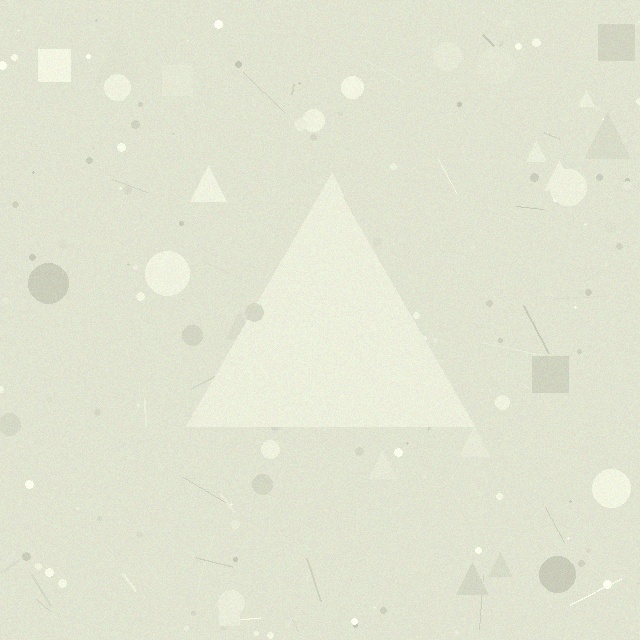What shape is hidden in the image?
A triangle is hidden in the image.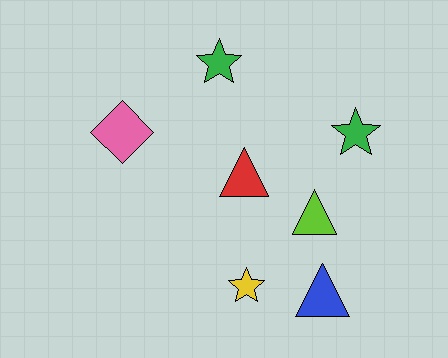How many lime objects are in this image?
There is 1 lime object.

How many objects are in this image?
There are 7 objects.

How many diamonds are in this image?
There is 1 diamond.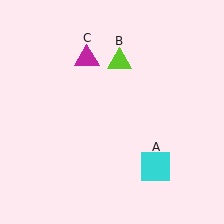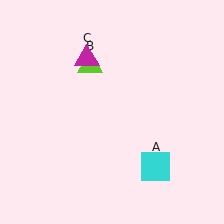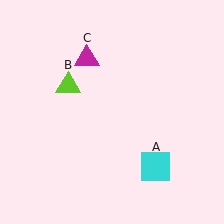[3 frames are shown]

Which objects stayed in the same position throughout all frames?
Cyan square (object A) and magenta triangle (object C) remained stationary.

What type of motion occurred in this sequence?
The lime triangle (object B) rotated counterclockwise around the center of the scene.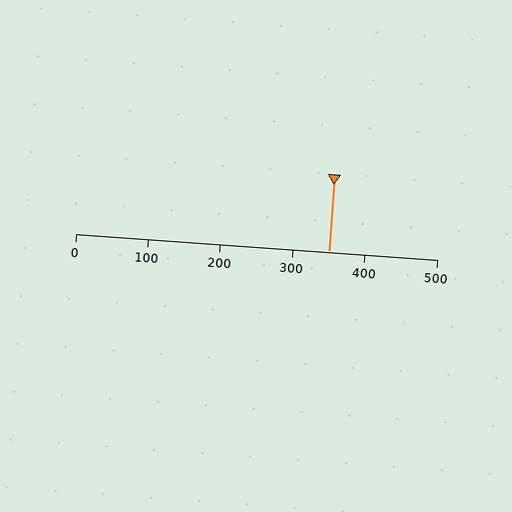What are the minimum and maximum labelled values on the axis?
The axis runs from 0 to 500.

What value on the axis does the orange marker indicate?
The marker indicates approximately 350.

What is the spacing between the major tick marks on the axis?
The major ticks are spaced 100 apart.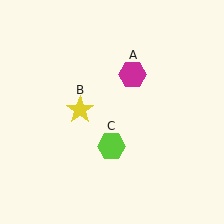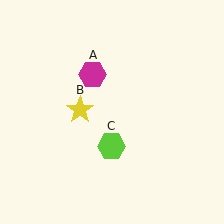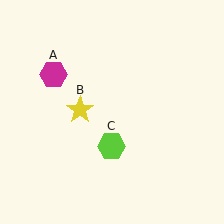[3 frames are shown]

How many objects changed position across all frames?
1 object changed position: magenta hexagon (object A).